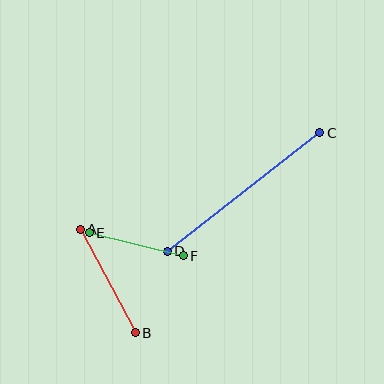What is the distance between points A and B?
The distance is approximately 117 pixels.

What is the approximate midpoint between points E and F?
The midpoint is at approximately (136, 244) pixels.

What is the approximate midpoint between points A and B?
The midpoint is at approximately (108, 281) pixels.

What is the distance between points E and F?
The distance is approximately 97 pixels.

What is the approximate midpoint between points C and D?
The midpoint is at approximately (244, 192) pixels.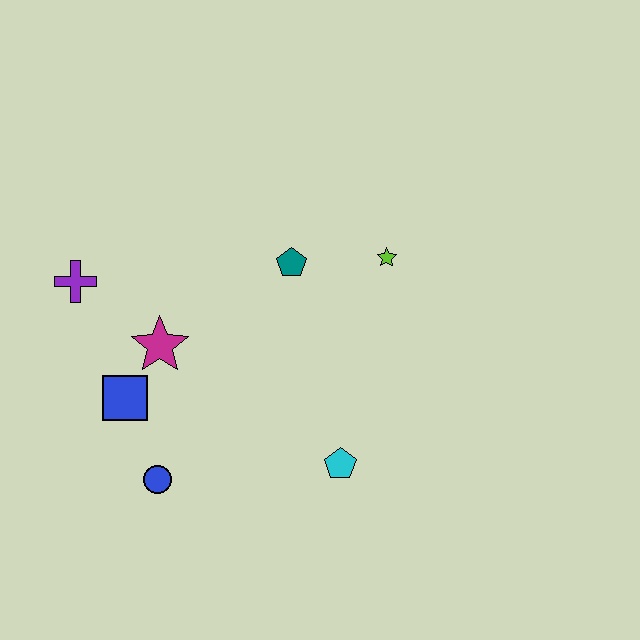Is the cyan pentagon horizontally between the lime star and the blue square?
Yes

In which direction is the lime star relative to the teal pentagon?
The lime star is to the right of the teal pentagon.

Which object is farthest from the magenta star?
The lime star is farthest from the magenta star.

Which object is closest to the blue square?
The magenta star is closest to the blue square.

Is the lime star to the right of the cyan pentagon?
Yes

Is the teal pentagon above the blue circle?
Yes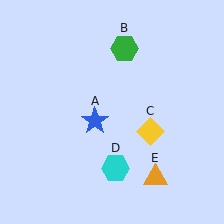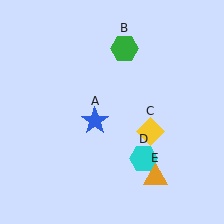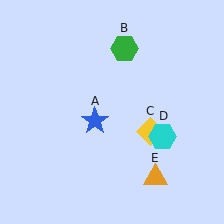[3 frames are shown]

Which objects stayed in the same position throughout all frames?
Blue star (object A) and green hexagon (object B) and yellow diamond (object C) and orange triangle (object E) remained stationary.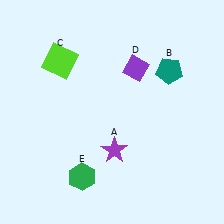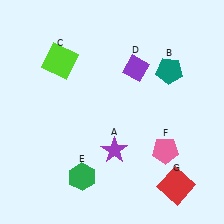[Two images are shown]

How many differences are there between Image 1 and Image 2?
There are 2 differences between the two images.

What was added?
A pink pentagon (F), a red square (G) were added in Image 2.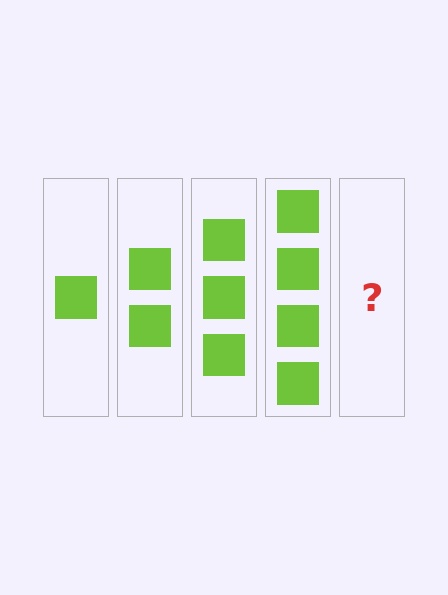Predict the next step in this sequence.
The next step is 5 squares.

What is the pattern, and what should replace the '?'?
The pattern is that each step adds one more square. The '?' should be 5 squares.